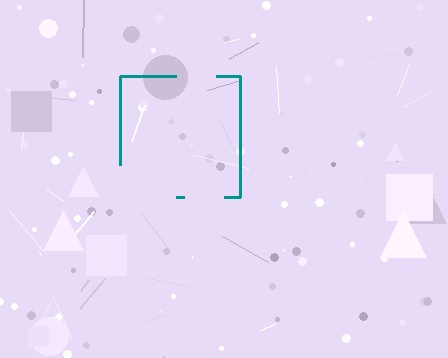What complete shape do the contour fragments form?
The contour fragments form a square.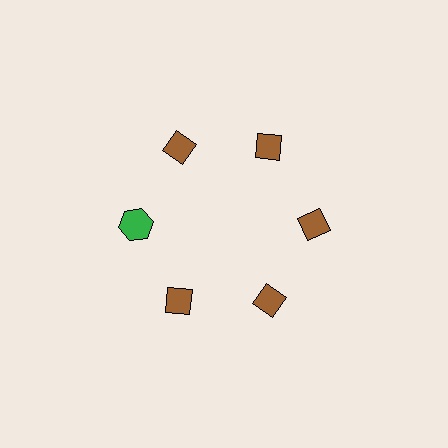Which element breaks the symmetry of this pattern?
The green hexagon at roughly the 9 o'clock position breaks the symmetry. All other shapes are brown diamonds.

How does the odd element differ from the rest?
It differs in both color (green instead of brown) and shape (hexagon instead of diamond).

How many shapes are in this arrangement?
There are 6 shapes arranged in a ring pattern.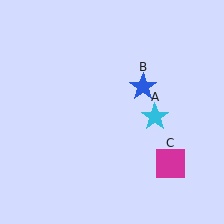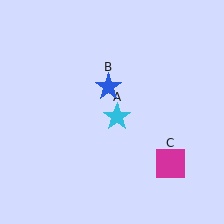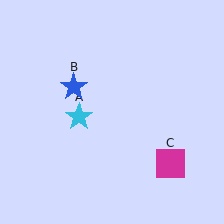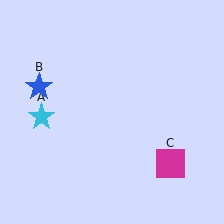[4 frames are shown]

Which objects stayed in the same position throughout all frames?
Magenta square (object C) remained stationary.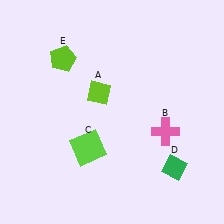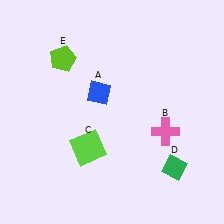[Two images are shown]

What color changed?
The diamond (A) changed from lime in Image 1 to blue in Image 2.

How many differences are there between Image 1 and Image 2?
There is 1 difference between the two images.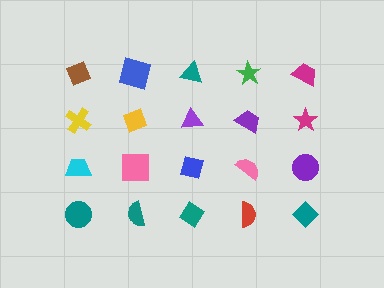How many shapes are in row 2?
5 shapes.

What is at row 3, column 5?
A purple circle.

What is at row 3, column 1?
A cyan trapezoid.